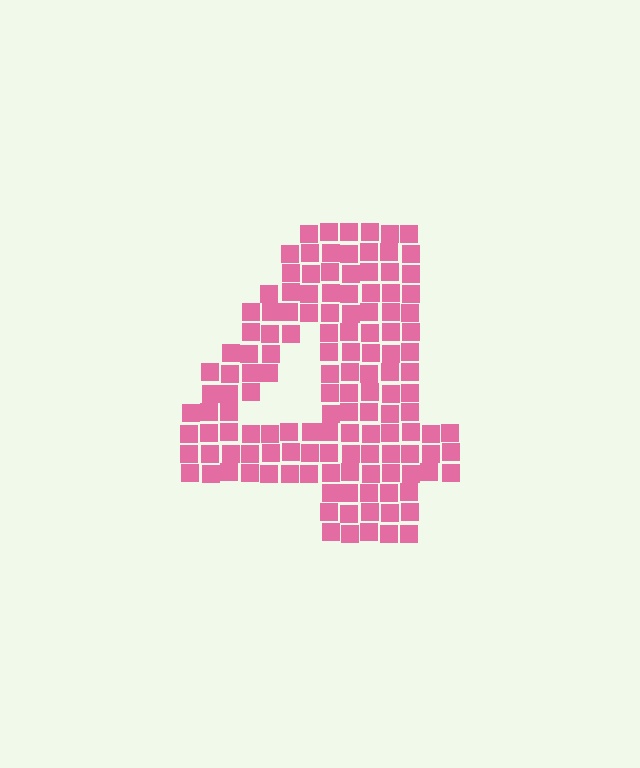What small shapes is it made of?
It is made of small squares.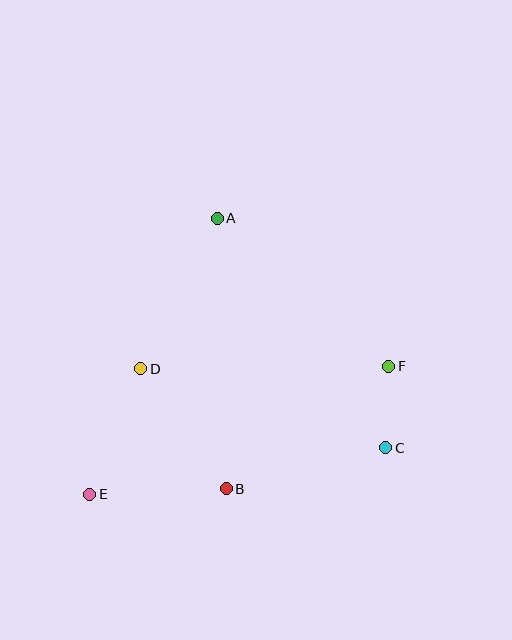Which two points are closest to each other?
Points C and F are closest to each other.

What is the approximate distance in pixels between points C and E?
The distance between C and E is approximately 300 pixels.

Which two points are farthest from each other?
Points E and F are farthest from each other.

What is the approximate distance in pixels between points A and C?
The distance between A and C is approximately 285 pixels.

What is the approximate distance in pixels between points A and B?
The distance between A and B is approximately 271 pixels.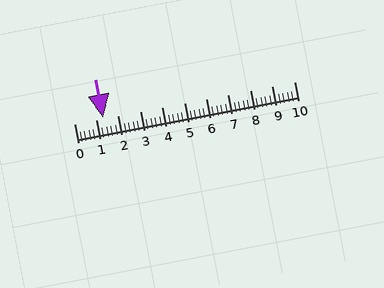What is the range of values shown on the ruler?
The ruler shows values from 0 to 10.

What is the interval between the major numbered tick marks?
The major tick marks are spaced 1 units apart.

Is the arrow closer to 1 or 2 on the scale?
The arrow is closer to 1.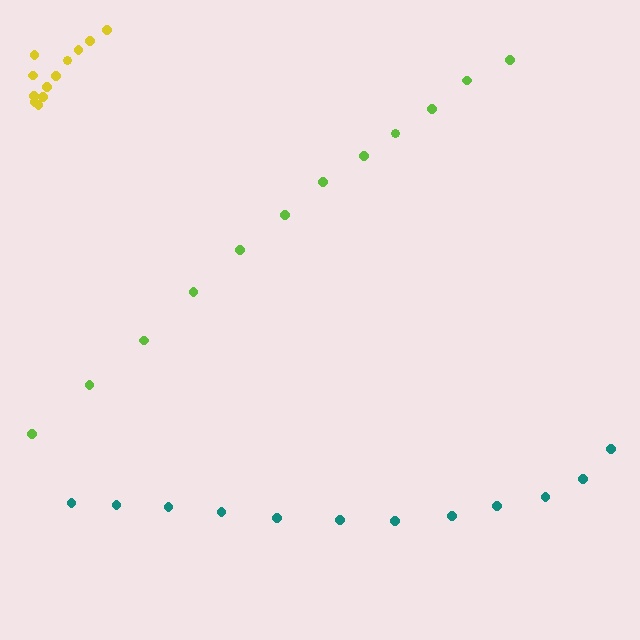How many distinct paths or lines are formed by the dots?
There are 3 distinct paths.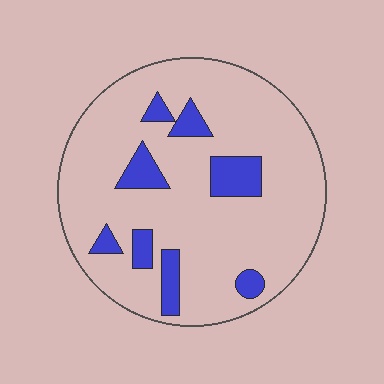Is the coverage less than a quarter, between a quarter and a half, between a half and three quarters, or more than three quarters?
Less than a quarter.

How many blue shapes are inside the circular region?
8.